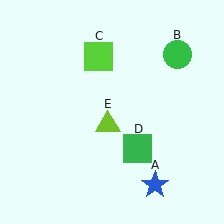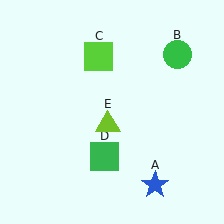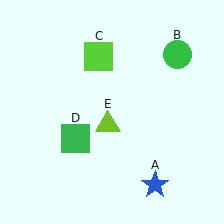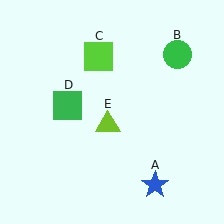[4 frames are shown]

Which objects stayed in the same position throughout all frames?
Blue star (object A) and green circle (object B) and lime square (object C) and lime triangle (object E) remained stationary.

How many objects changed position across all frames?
1 object changed position: green square (object D).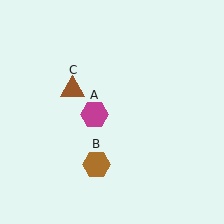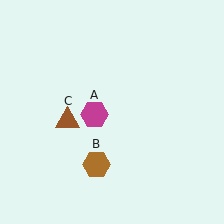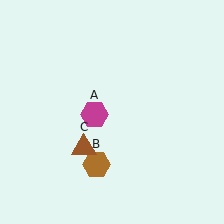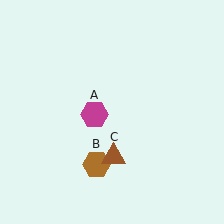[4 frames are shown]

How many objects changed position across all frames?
1 object changed position: brown triangle (object C).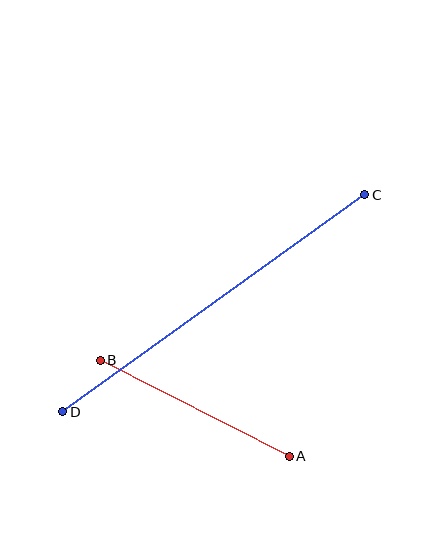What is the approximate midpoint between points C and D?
The midpoint is at approximately (214, 303) pixels.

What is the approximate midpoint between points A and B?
The midpoint is at approximately (195, 408) pixels.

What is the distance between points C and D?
The distance is approximately 372 pixels.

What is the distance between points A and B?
The distance is approximately 212 pixels.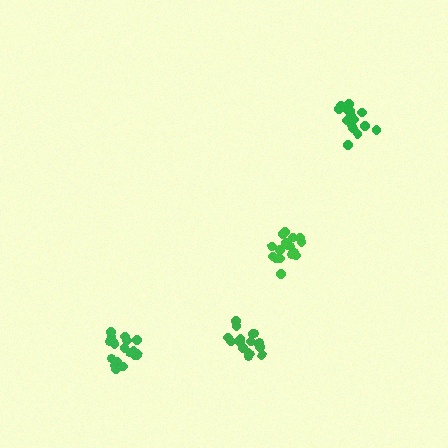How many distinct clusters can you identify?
There are 4 distinct clusters.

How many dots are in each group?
Group 1: 16 dots, Group 2: 18 dots, Group 3: 17 dots, Group 4: 19 dots (70 total).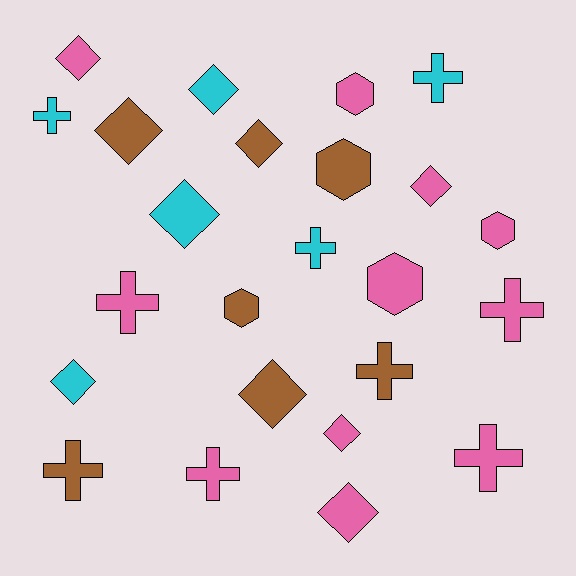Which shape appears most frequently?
Diamond, with 10 objects.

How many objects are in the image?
There are 24 objects.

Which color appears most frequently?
Pink, with 11 objects.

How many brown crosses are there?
There are 2 brown crosses.